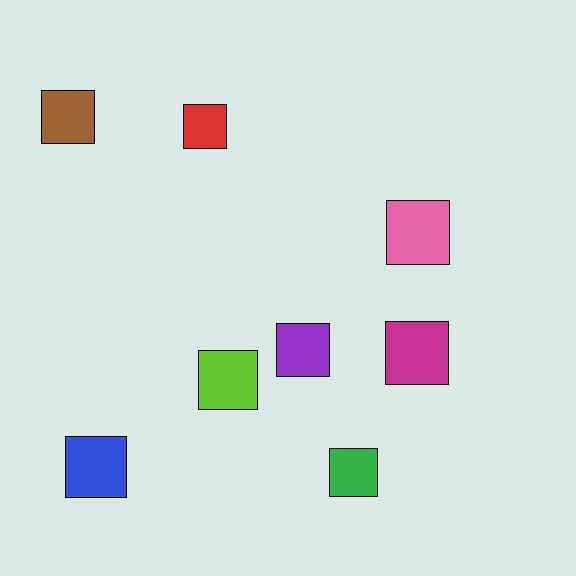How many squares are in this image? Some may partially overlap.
There are 8 squares.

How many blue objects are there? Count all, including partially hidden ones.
There is 1 blue object.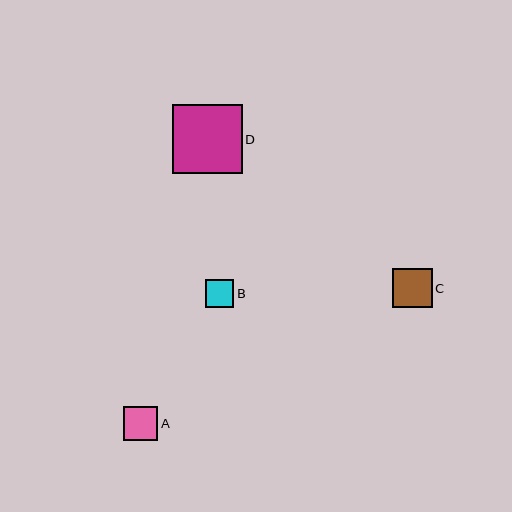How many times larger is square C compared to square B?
Square C is approximately 1.4 times the size of square B.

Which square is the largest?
Square D is the largest with a size of approximately 69 pixels.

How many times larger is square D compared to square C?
Square D is approximately 1.8 times the size of square C.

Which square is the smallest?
Square B is the smallest with a size of approximately 28 pixels.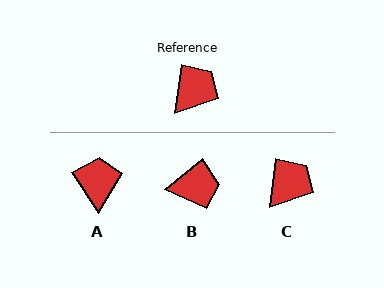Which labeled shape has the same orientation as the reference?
C.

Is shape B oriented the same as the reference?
No, it is off by about 43 degrees.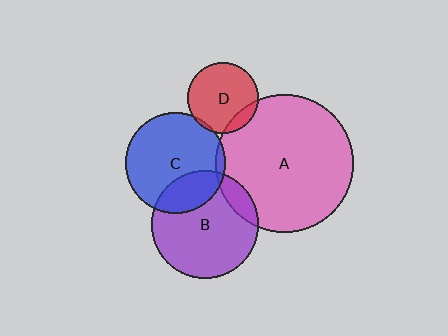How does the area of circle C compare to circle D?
Approximately 2.0 times.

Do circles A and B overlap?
Yes.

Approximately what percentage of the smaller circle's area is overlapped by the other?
Approximately 10%.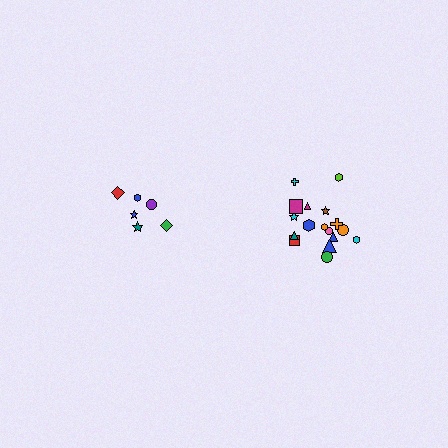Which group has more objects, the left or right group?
The right group.